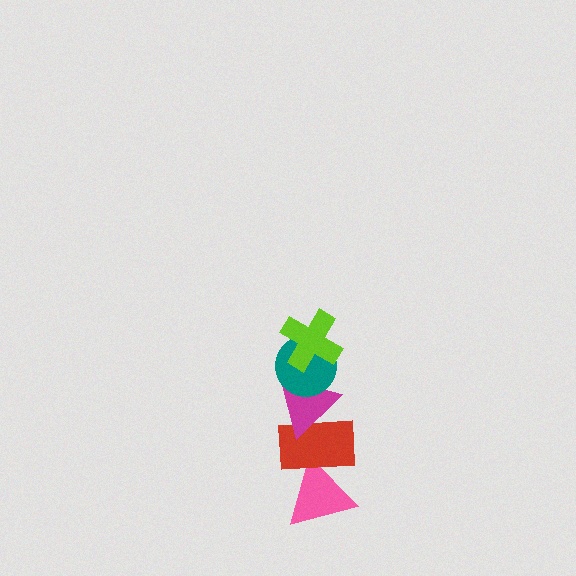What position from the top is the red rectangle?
The red rectangle is 4th from the top.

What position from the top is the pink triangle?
The pink triangle is 5th from the top.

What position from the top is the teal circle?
The teal circle is 2nd from the top.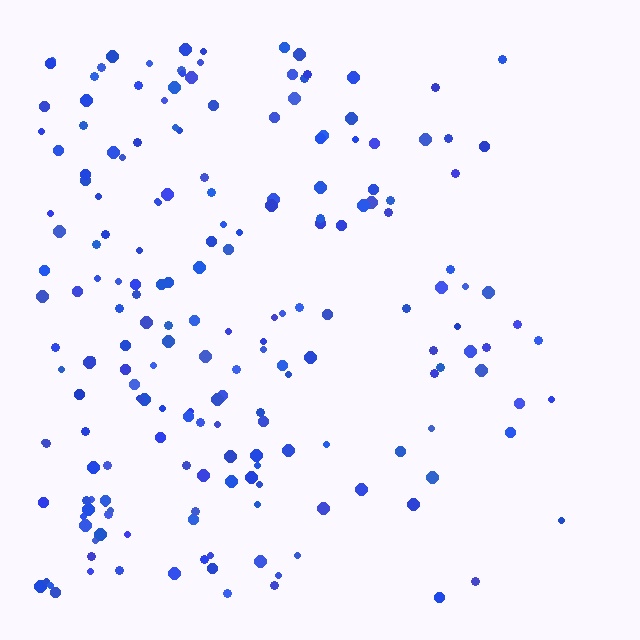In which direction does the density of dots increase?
From right to left, with the left side densest.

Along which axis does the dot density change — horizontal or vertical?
Horizontal.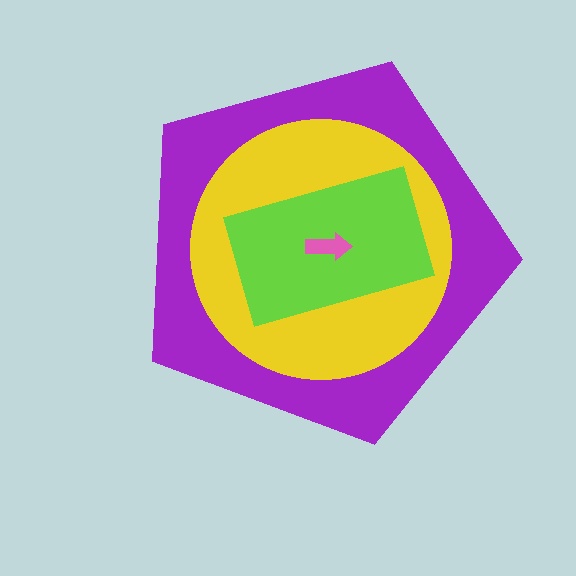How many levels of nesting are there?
4.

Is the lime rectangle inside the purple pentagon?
Yes.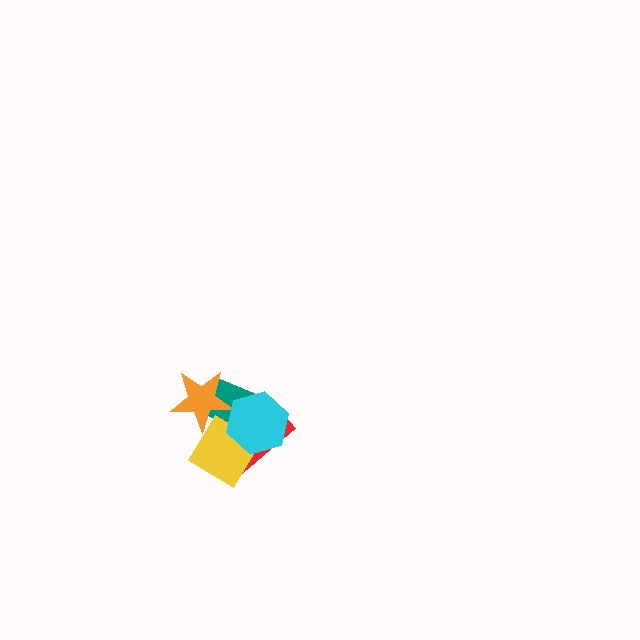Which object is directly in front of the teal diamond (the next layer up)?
The orange star is directly in front of the teal diamond.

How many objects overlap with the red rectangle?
4 objects overlap with the red rectangle.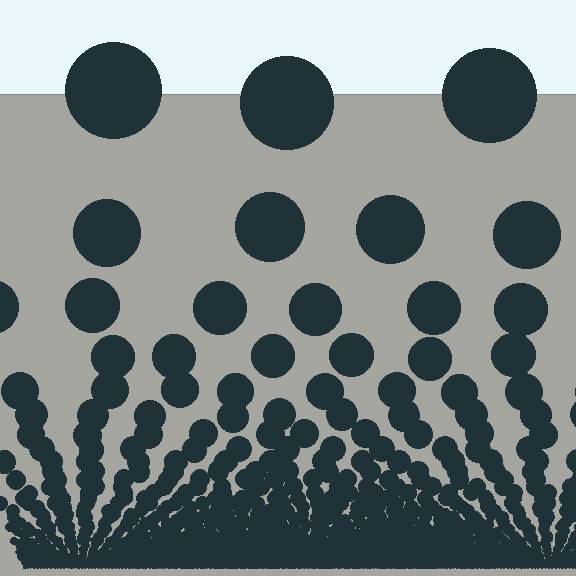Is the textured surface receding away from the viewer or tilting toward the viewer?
The surface appears to tilt toward the viewer. Texture elements get larger and sparser toward the top.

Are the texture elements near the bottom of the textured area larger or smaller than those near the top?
Smaller. The gradient is inverted — elements near the bottom are smaller and denser.